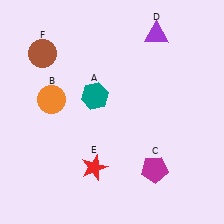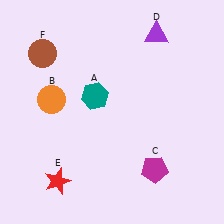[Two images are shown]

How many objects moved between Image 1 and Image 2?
1 object moved between the two images.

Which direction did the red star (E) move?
The red star (E) moved left.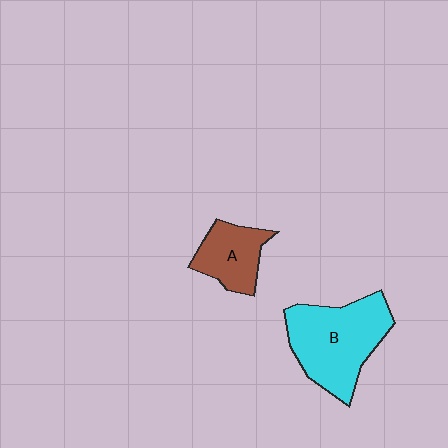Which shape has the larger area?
Shape B (cyan).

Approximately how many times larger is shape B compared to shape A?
Approximately 1.9 times.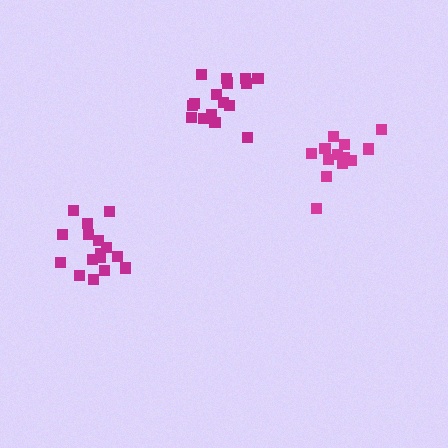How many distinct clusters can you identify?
There are 3 distinct clusters.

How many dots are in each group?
Group 1: 14 dots, Group 2: 16 dots, Group 3: 16 dots (46 total).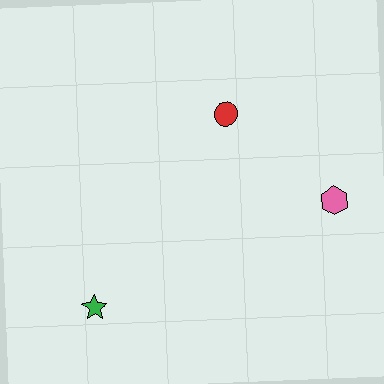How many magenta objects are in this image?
There are no magenta objects.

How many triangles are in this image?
There are no triangles.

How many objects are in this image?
There are 3 objects.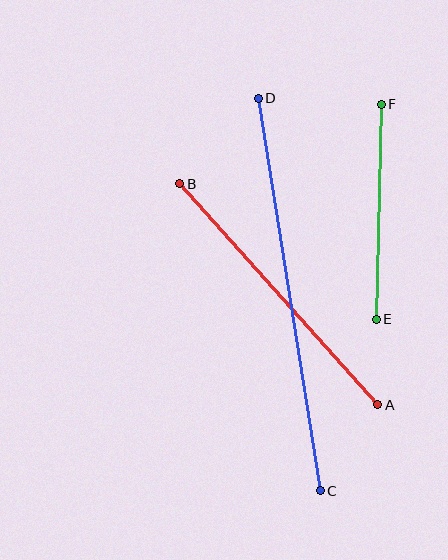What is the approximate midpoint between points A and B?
The midpoint is at approximately (279, 294) pixels.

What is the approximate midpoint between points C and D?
The midpoint is at approximately (289, 294) pixels.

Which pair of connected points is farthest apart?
Points C and D are farthest apart.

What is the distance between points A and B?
The distance is approximately 297 pixels.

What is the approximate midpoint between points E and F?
The midpoint is at approximately (379, 212) pixels.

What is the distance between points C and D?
The distance is approximately 397 pixels.